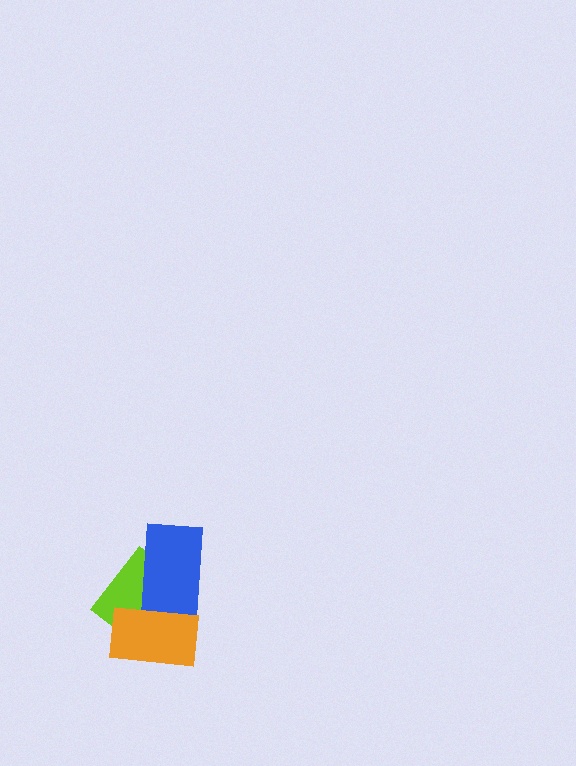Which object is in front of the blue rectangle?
The orange rectangle is in front of the blue rectangle.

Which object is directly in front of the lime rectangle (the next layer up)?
The blue rectangle is directly in front of the lime rectangle.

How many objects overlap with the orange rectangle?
2 objects overlap with the orange rectangle.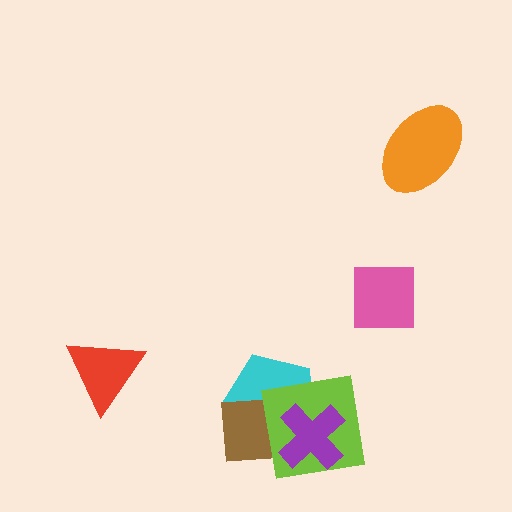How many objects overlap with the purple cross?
3 objects overlap with the purple cross.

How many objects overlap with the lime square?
3 objects overlap with the lime square.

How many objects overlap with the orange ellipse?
0 objects overlap with the orange ellipse.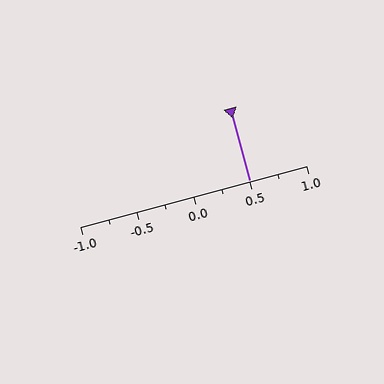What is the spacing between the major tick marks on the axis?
The major ticks are spaced 0.5 apart.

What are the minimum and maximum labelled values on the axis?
The axis runs from -1.0 to 1.0.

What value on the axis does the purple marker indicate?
The marker indicates approximately 0.5.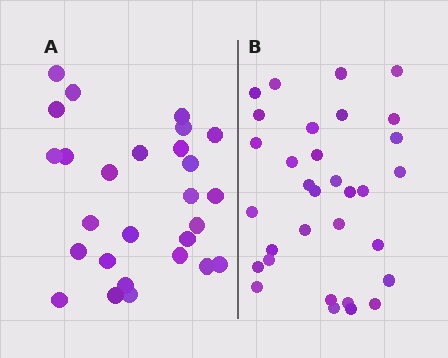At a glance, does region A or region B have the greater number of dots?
Region B (the right region) has more dots.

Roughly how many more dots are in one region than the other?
Region B has about 5 more dots than region A.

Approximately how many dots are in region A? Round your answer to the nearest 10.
About 30 dots. (The exact count is 27, which rounds to 30.)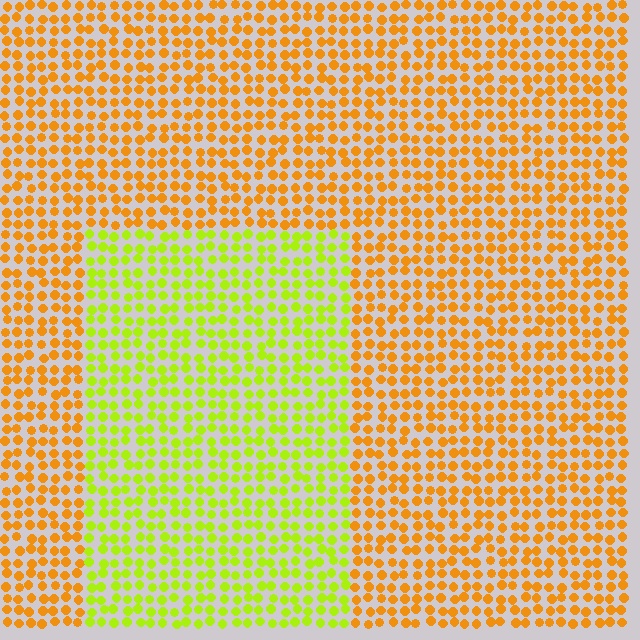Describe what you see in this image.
The image is filled with small orange elements in a uniform arrangement. A rectangle-shaped region is visible where the elements are tinted to a slightly different hue, forming a subtle color boundary.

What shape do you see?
I see a rectangle.